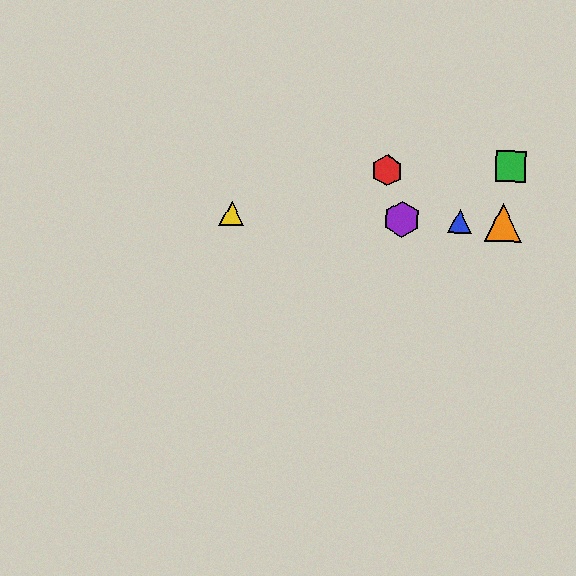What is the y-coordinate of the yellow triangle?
The yellow triangle is at y≈214.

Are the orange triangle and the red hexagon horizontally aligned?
No, the orange triangle is at y≈223 and the red hexagon is at y≈170.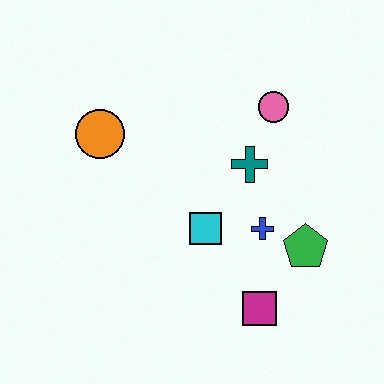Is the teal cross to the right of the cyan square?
Yes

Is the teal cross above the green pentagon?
Yes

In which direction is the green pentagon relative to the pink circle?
The green pentagon is below the pink circle.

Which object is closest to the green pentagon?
The blue cross is closest to the green pentagon.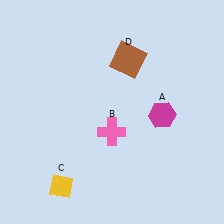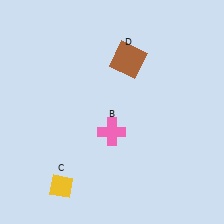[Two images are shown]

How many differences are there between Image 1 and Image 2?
There is 1 difference between the two images.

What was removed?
The magenta hexagon (A) was removed in Image 2.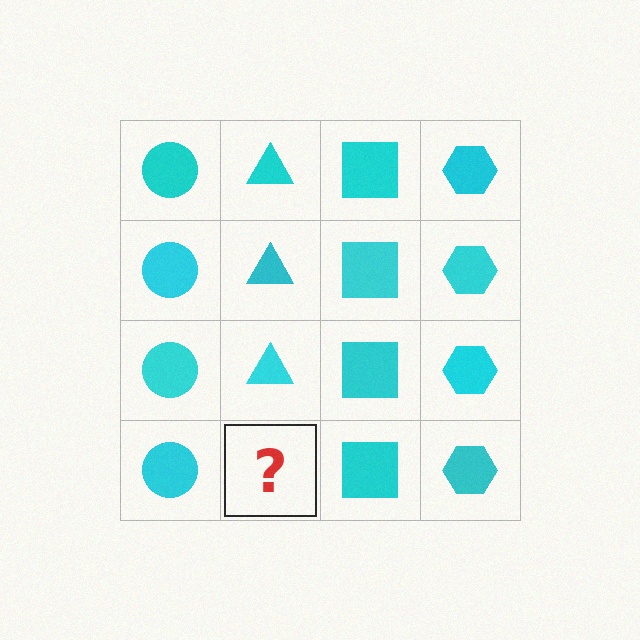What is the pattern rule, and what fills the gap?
The rule is that each column has a consistent shape. The gap should be filled with a cyan triangle.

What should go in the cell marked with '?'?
The missing cell should contain a cyan triangle.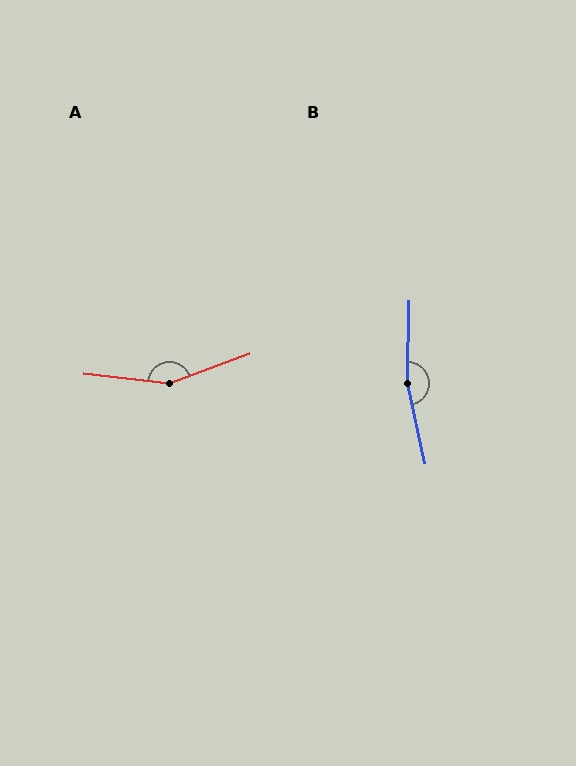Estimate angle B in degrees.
Approximately 167 degrees.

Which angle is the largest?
B, at approximately 167 degrees.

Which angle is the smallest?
A, at approximately 153 degrees.